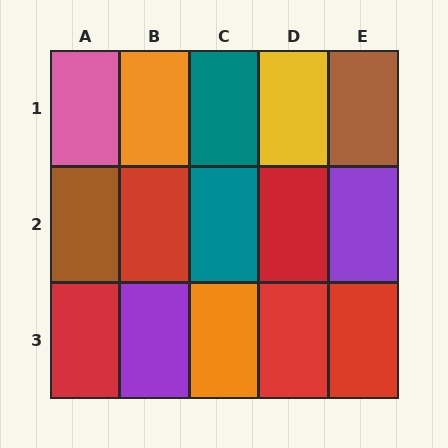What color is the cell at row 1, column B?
Orange.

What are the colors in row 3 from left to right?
Red, purple, orange, red, red.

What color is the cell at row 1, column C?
Teal.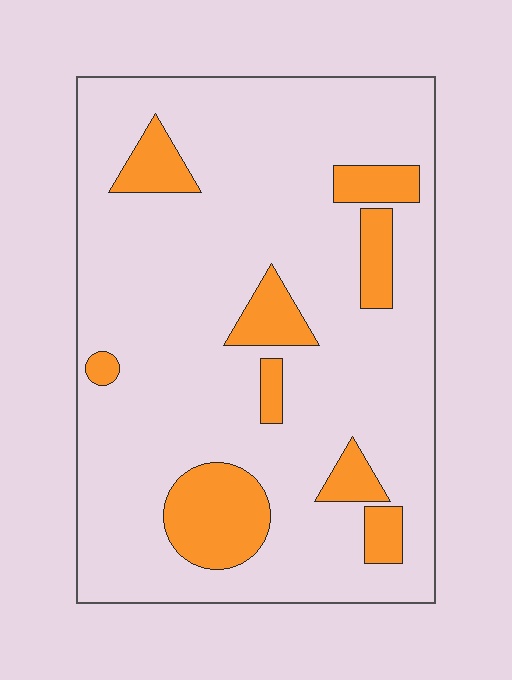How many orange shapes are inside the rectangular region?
9.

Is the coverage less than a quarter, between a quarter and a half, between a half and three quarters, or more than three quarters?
Less than a quarter.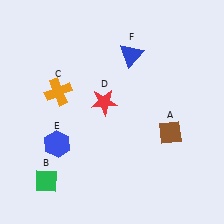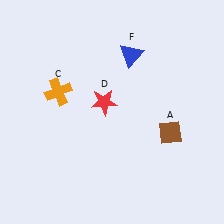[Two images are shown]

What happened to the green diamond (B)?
The green diamond (B) was removed in Image 2. It was in the bottom-left area of Image 1.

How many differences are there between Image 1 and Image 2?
There are 2 differences between the two images.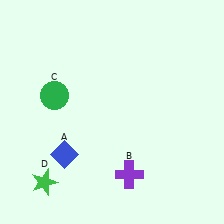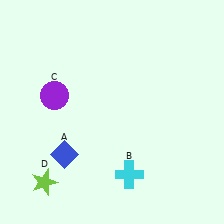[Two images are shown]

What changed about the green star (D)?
In Image 1, D is green. In Image 2, it changed to lime.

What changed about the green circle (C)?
In Image 1, C is green. In Image 2, it changed to purple.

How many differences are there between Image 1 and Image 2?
There are 3 differences between the two images.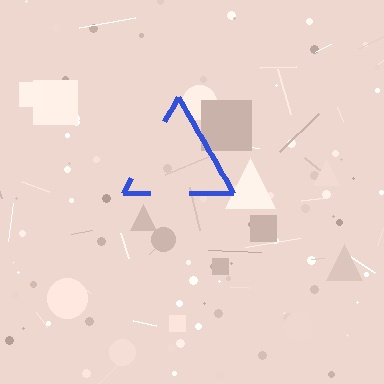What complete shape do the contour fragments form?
The contour fragments form a triangle.